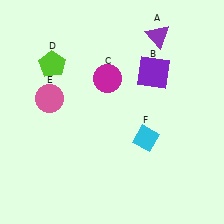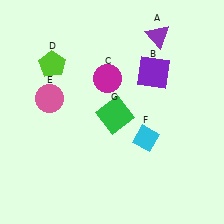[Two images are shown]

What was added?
A green square (G) was added in Image 2.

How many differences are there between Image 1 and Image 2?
There is 1 difference between the two images.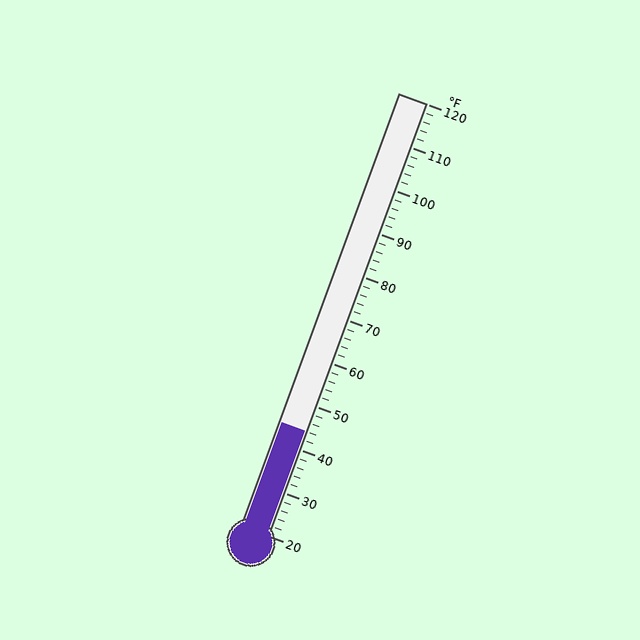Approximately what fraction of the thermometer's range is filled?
The thermometer is filled to approximately 25% of its range.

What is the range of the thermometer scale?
The thermometer scale ranges from 20°F to 120°F.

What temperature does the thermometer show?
The thermometer shows approximately 44°F.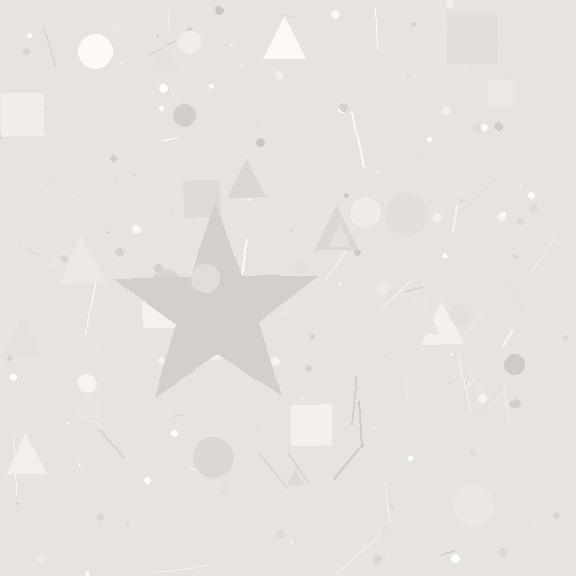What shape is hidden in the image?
A star is hidden in the image.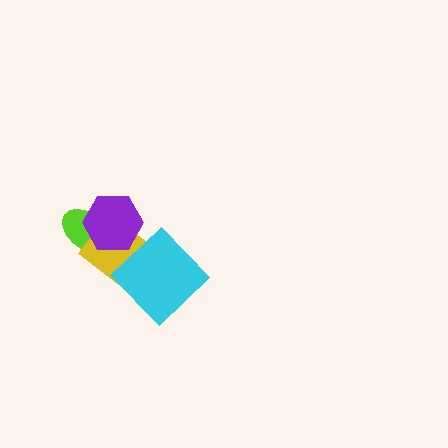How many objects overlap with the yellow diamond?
3 objects overlap with the yellow diamond.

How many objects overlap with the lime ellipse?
2 objects overlap with the lime ellipse.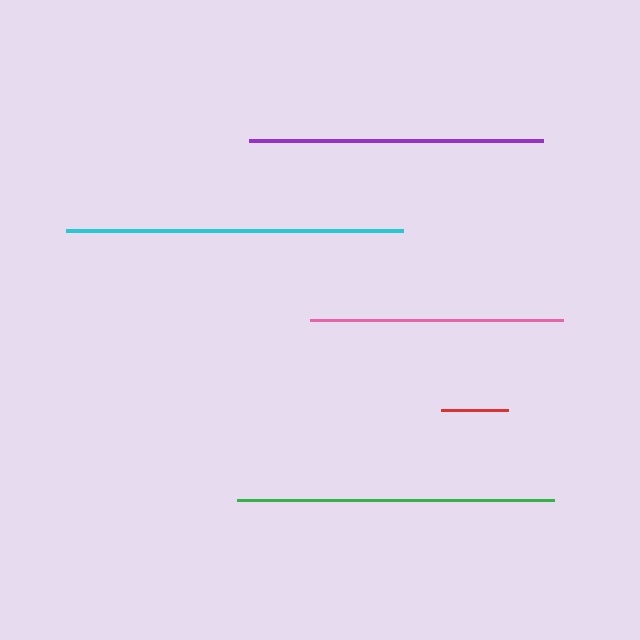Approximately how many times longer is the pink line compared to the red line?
The pink line is approximately 3.8 times the length of the red line.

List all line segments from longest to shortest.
From longest to shortest: cyan, green, purple, pink, red.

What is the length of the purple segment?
The purple segment is approximately 294 pixels long.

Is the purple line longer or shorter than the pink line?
The purple line is longer than the pink line.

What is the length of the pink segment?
The pink segment is approximately 253 pixels long.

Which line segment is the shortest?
The red line is the shortest at approximately 67 pixels.